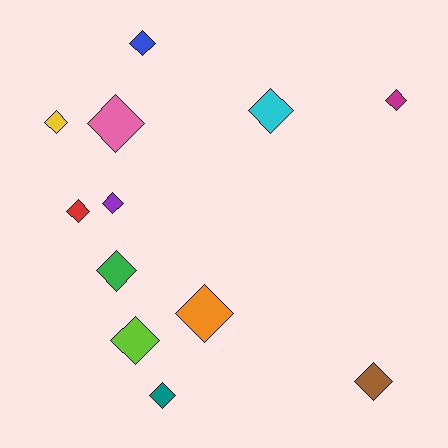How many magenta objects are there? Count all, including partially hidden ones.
There is 1 magenta object.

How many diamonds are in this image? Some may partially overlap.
There are 12 diamonds.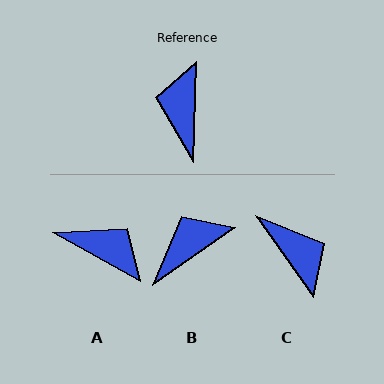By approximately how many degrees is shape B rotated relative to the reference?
Approximately 53 degrees clockwise.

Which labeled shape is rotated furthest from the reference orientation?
C, about 142 degrees away.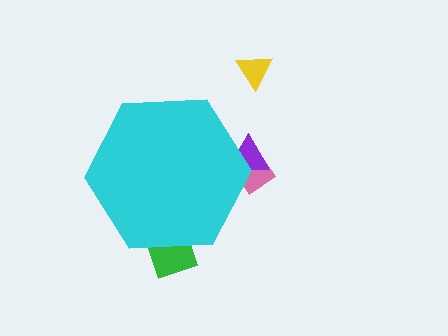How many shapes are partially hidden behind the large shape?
3 shapes are partially hidden.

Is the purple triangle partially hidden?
Yes, the purple triangle is partially hidden behind the cyan hexagon.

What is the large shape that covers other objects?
A cyan hexagon.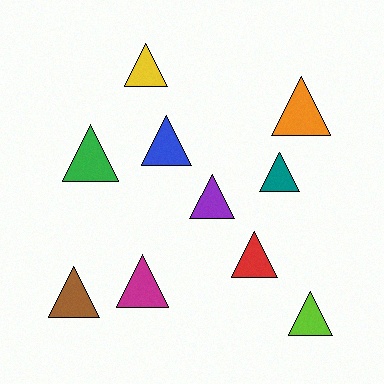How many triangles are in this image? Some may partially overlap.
There are 10 triangles.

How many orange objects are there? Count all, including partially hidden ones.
There is 1 orange object.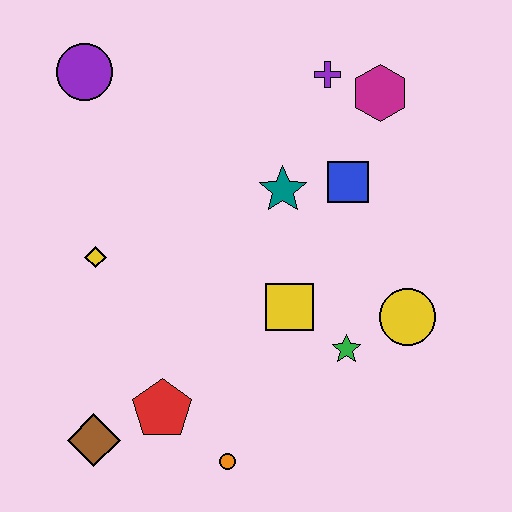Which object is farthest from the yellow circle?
The purple circle is farthest from the yellow circle.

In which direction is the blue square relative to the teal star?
The blue square is to the right of the teal star.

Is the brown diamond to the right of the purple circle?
Yes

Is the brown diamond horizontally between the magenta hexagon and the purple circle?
Yes